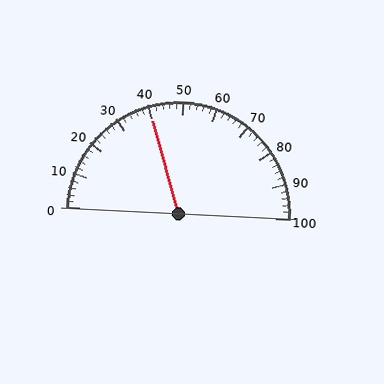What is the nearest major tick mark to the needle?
The nearest major tick mark is 40.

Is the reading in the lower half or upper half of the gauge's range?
The reading is in the lower half of the range (0 to 100).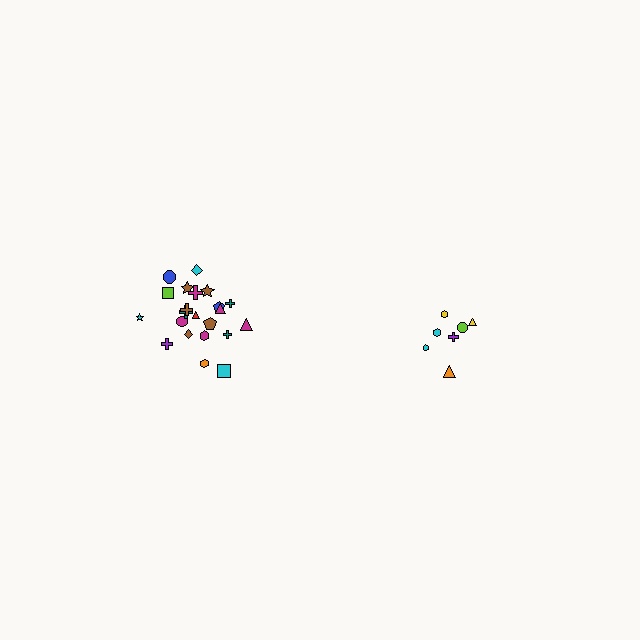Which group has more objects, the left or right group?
The left group.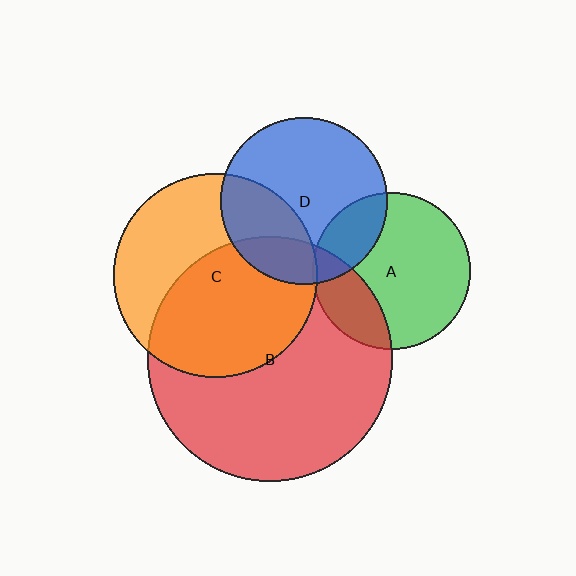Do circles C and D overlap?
Yes.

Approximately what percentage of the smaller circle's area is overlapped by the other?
Approximately 30%.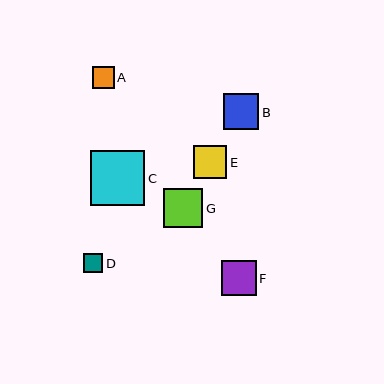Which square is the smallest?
Square D is the smallest with a size of approximately 19 pixels.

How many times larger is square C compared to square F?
Square C is approximately 1.6 times the size of square F.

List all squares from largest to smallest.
From largest to smallest: C, G, B, F, E, A, D.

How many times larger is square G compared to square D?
Square G is approximately 2.0 times the size of square D.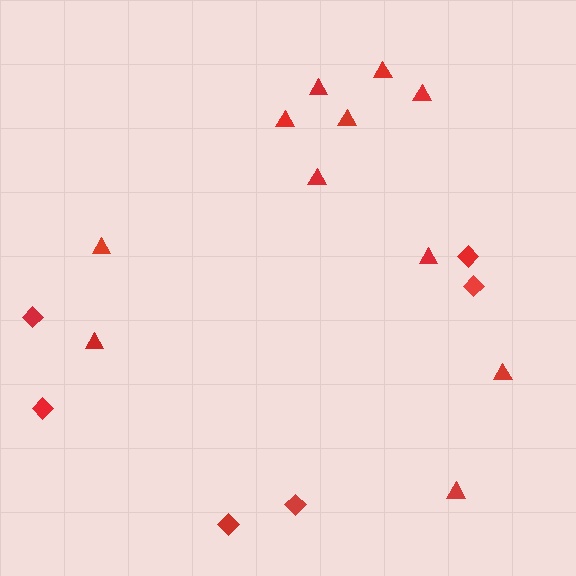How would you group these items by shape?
There are 2 groups: one group of diamonds (6) and one group of triangles (11).